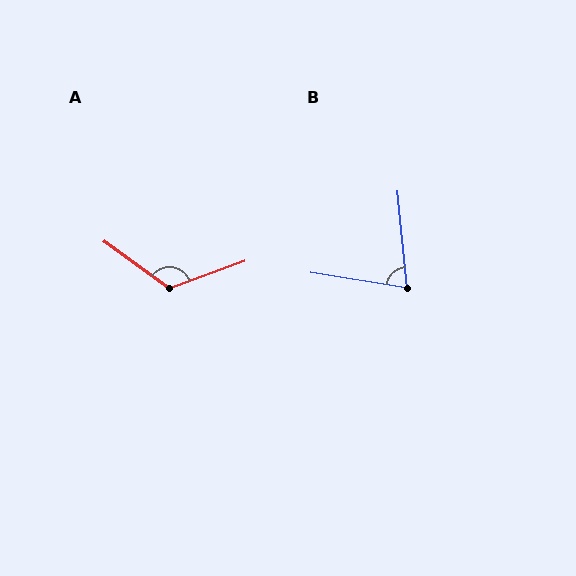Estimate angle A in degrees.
Approximately 125 degrees.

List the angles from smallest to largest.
B (76°), A (125°).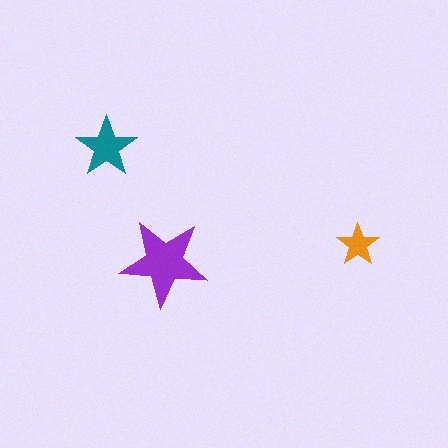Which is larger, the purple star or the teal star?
The purple one.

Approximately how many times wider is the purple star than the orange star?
About 2 times wider.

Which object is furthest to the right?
The orange star is rightmost.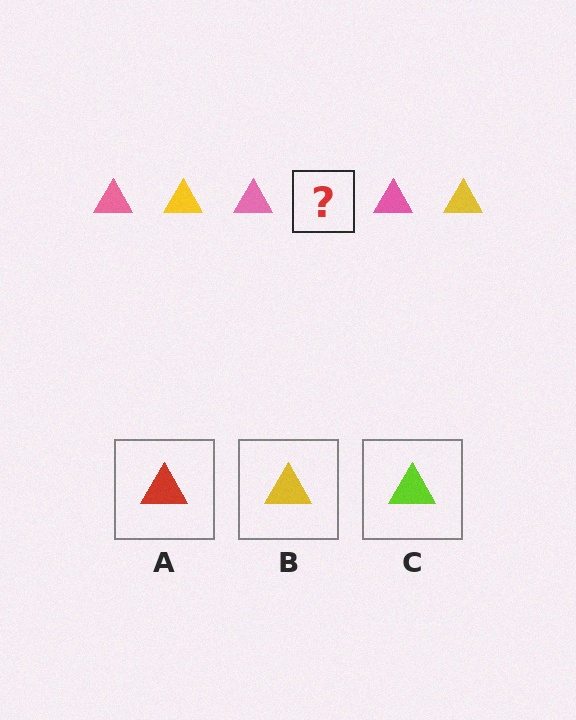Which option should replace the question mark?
Option B.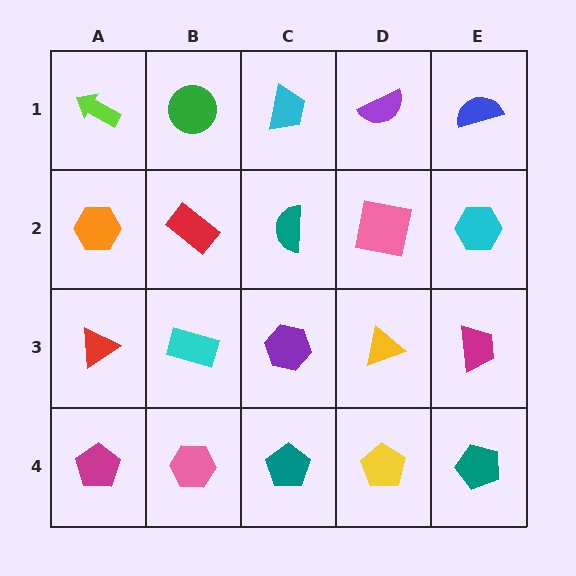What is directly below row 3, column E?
A teal pentagon.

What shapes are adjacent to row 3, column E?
A cyan hexagon (row 2, column E), a teal pentagon (row 4, column E), a yellow triangle (row 3, column D).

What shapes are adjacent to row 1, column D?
A pink square (row 2, column D), a cyan trapezoid (row 1, column C), a blue semicircle (row 1, column E).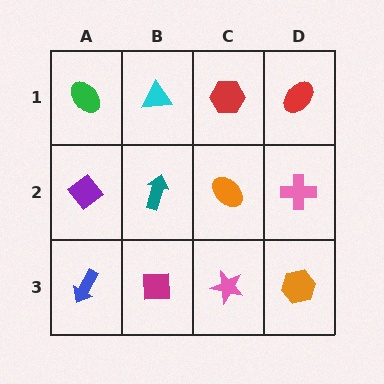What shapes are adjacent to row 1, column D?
A pink cross (row 2, column D), a red hexagon (row 1, column C).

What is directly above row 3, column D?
A pink cross.